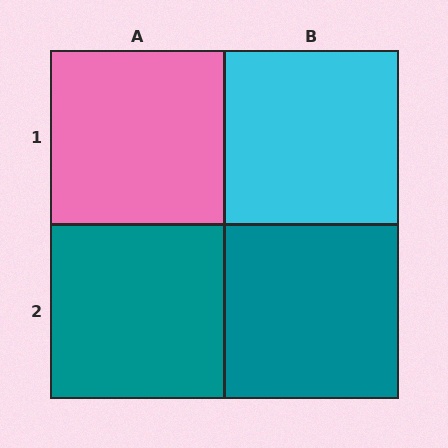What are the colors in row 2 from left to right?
Teal, teal.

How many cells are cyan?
1 cell is cyan.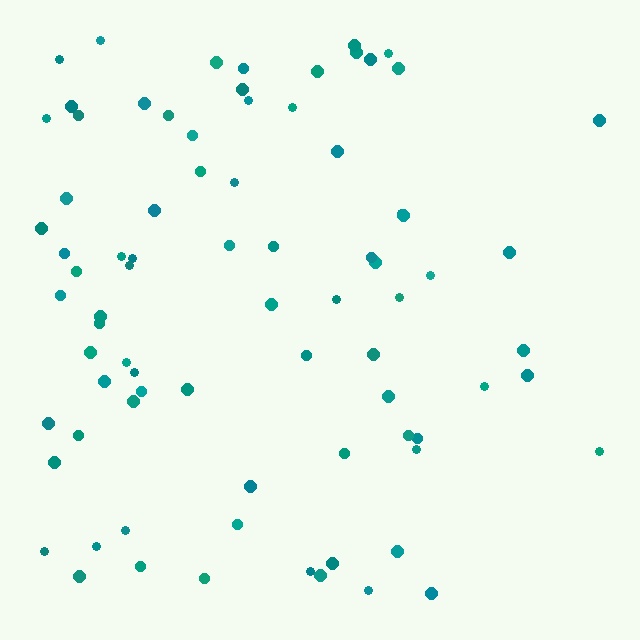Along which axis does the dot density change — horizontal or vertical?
Horizontal.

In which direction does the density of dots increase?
From right to left, with the left side densest.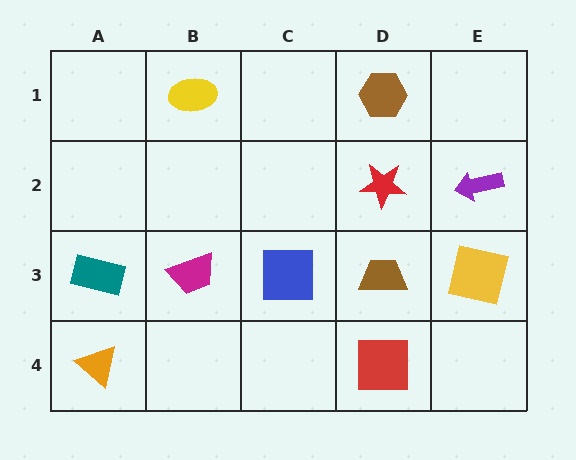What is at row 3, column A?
A teal rectangle.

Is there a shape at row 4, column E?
No, that cell is empty.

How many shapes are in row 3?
5 shapes.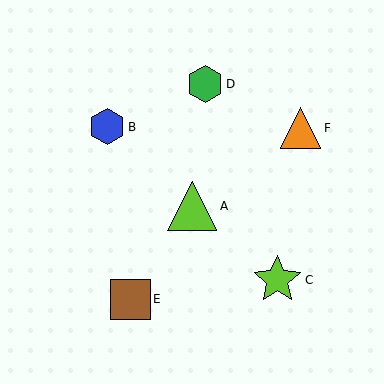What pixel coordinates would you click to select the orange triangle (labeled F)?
Click at (300, 128) to select the orange triangle F.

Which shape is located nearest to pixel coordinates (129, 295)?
The brown square (labeled E) at (130, 299) is nearest to that location.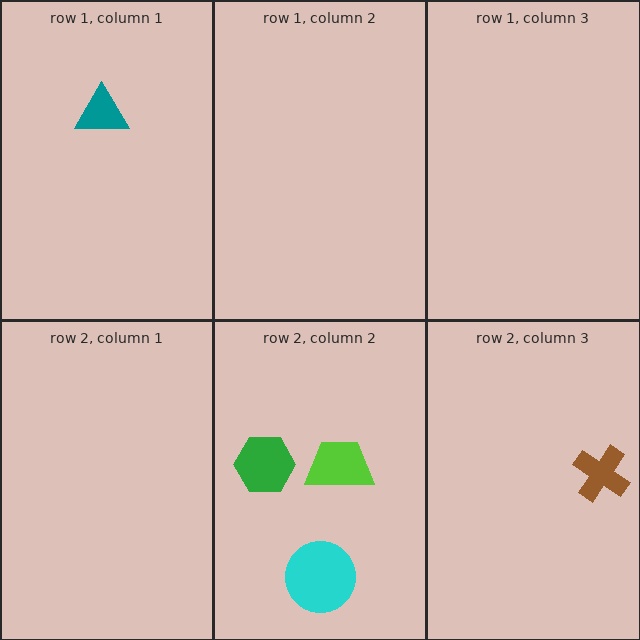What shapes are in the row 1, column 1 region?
The teal triangle.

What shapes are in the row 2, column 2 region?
The green hexagon, the cyan circle, the lime trapezoid.